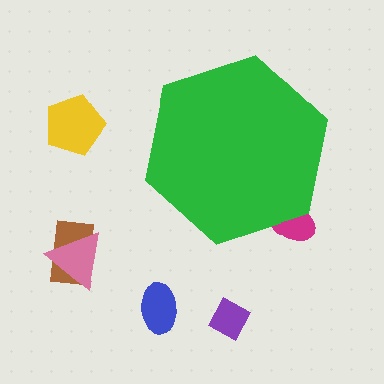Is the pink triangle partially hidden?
No, the pink triangle is fully visible.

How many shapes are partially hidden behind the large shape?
1 shape is partially hidden.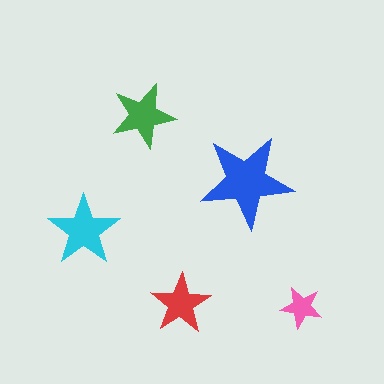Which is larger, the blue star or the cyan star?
The blue one.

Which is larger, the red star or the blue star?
The blue one.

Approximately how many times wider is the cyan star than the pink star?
About 1.5 times wider.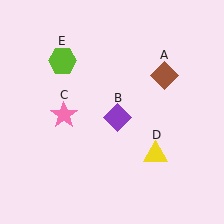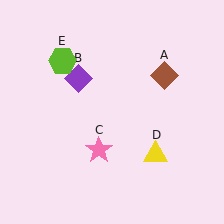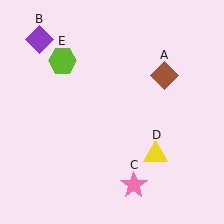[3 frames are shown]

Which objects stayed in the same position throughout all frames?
Brown diamond (object A) and yellow triangle (object D) and lime hexagon (object E) remained stationary.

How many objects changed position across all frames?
2 objects changed position: purple diamond (object B), pink star (object C).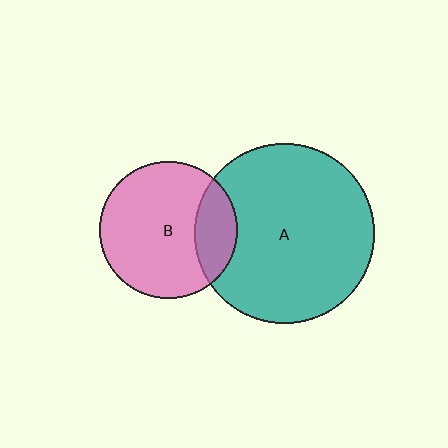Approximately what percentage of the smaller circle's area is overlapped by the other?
Approximately 20%.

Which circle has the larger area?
Circle A (teal).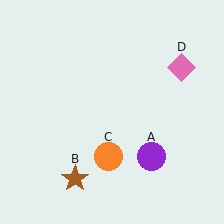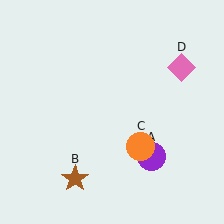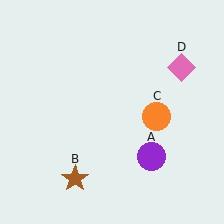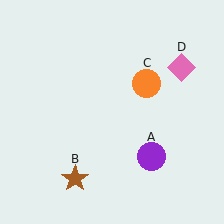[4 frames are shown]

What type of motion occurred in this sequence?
The orange circle (object C) rotated counterclockwise around the center of the scene.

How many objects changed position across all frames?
1 object changed position: orange circle (object C).